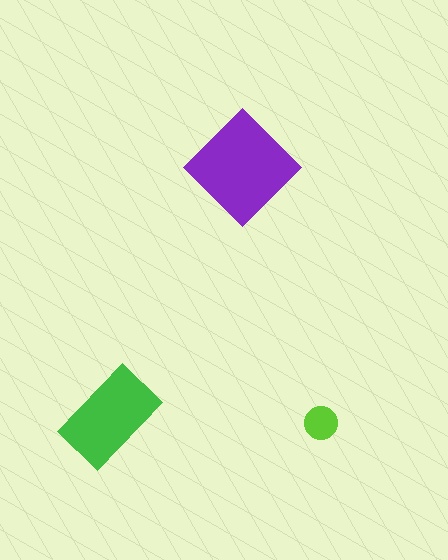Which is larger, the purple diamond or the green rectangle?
The purple diamond.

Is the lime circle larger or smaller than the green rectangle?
Smaller.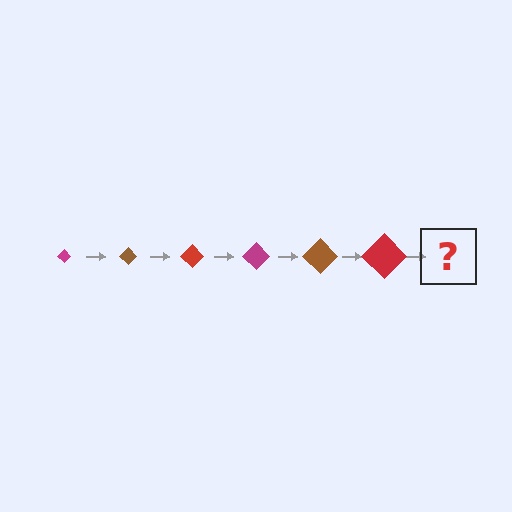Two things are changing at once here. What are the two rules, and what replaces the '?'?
The two rules are that the diamond grows larger each step and the color cycles through magenta, brown, and red. The '?' should be a magenta diamond, larger than the previous one.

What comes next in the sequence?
The next element should be a magenta diamond, larger than the previous one.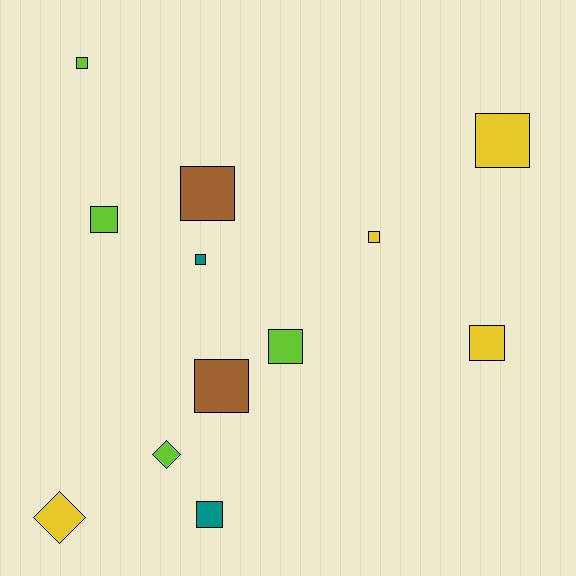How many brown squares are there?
There are 2 brown squares.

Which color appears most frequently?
Lime, with 4 objects.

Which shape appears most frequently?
Square, with 10 objects.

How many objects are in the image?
There are 12 objects.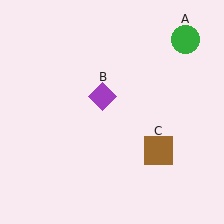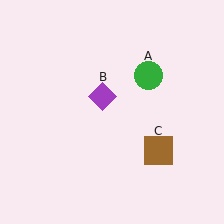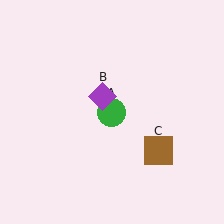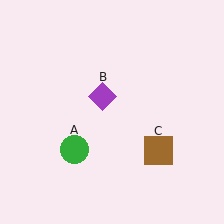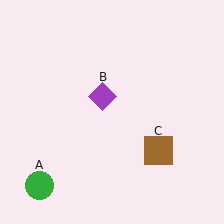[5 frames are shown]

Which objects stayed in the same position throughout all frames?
Purple diamond (object B) and brown square (object C) remained stationary.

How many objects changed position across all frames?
1 object changed position: green circle (object A).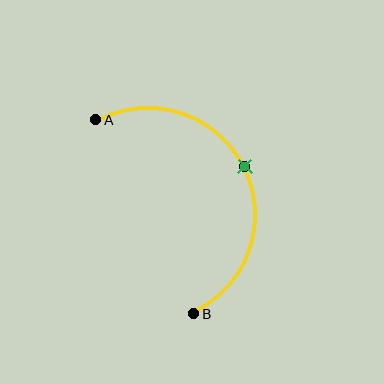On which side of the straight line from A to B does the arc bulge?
The arc bulges to the right of the straight line connecting A and B.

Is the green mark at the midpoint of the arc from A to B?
Yes. The green mark lies on the arc at equal arc-length from both A and B — it is the arc midpoint.